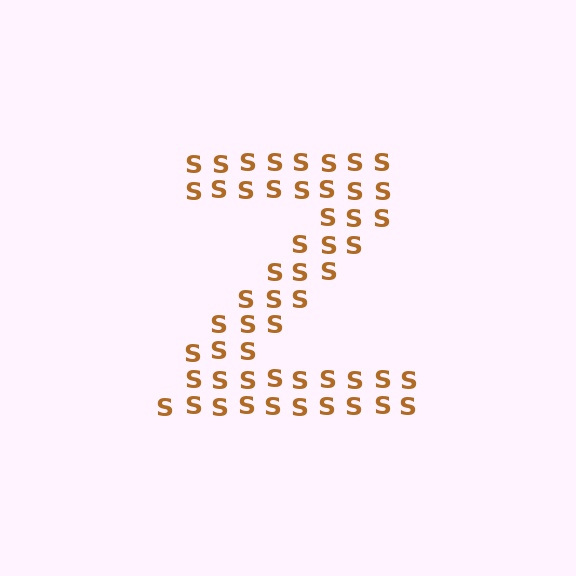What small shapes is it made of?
It is made of small letter S's.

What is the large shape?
The large shape is the letter Z.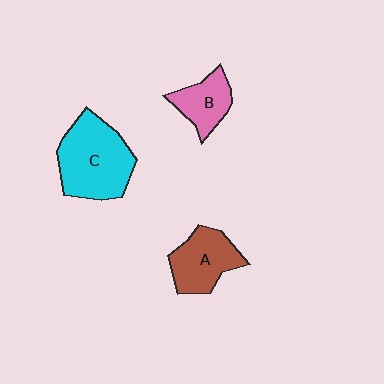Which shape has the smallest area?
Shape B (pink).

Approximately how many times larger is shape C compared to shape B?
Approximately 2.0 times.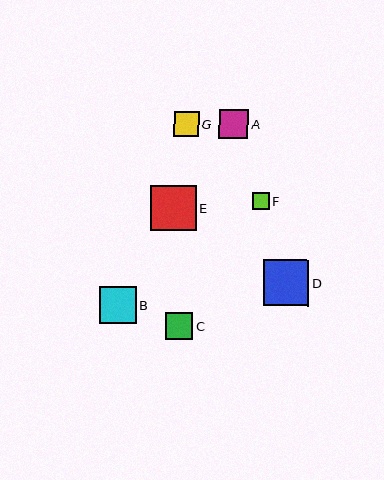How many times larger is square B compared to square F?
Square B is approximately 2.2 times the size of square F.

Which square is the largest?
Square D is the largest with a size of approximately 46 pixels.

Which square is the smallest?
Square F is the smallest with a size of approximately 17 pixels.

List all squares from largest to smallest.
From largest to smallest: D, E, B, A, C, G, F.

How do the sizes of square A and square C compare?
Square A and square C are approximately the same size.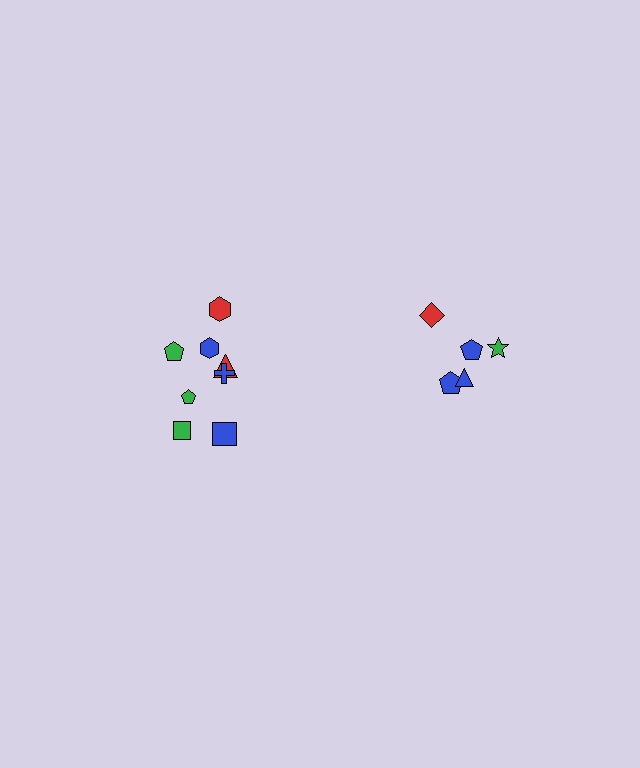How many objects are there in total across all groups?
There are 13 objects.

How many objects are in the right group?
There are 5 objects.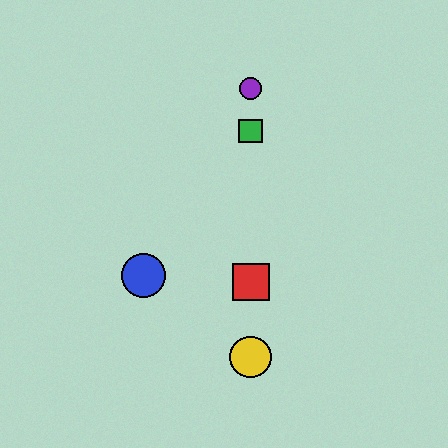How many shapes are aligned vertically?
4 shapes (the red square, the green square, the yellow circle, the purple circle) are aligned vertically.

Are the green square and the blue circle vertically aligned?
No, the green square is at x≈251 and the blue circle is at x≈143.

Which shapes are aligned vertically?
The red square, the green square, the yellow circle, the purple circle are aligned vertically.